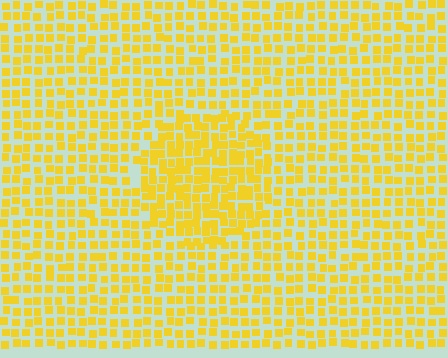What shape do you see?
I see a circle.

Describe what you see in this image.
The image contains small yellow elements arranged at two different densities. A circle-shaped region is visible where the elements are more densely packed than the surrounding area.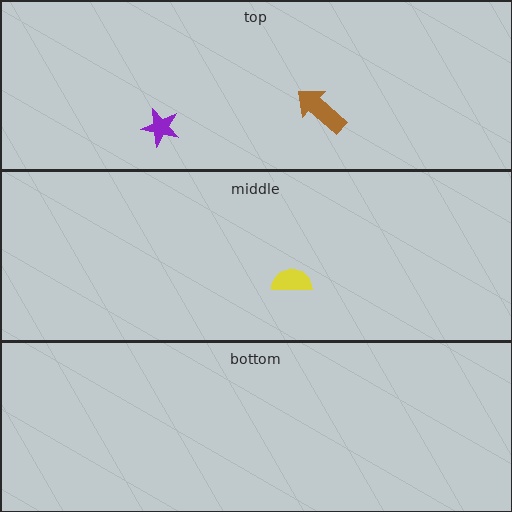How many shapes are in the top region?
2.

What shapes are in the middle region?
The yellow semicircle.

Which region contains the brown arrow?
The top region.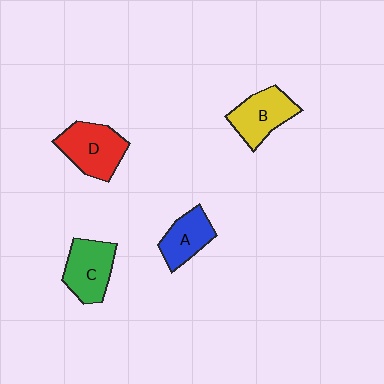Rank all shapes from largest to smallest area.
From largest to smallest: D (red), C (green), B (yellow), A (blue).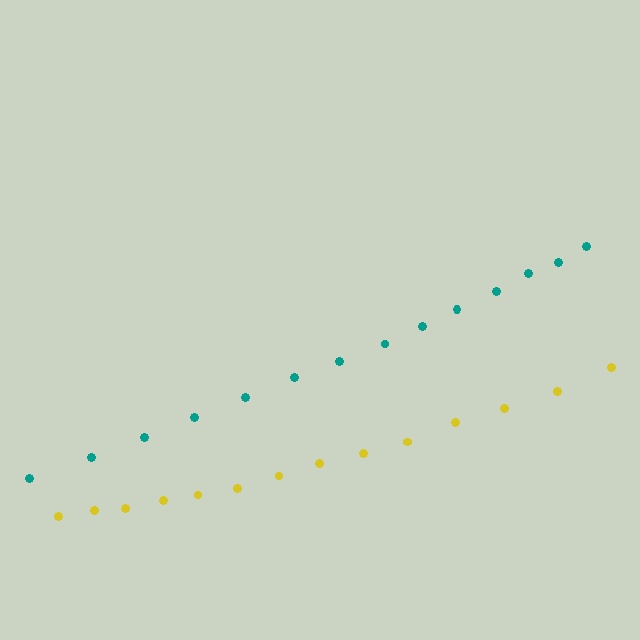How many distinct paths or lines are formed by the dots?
There are 2 distinct paths.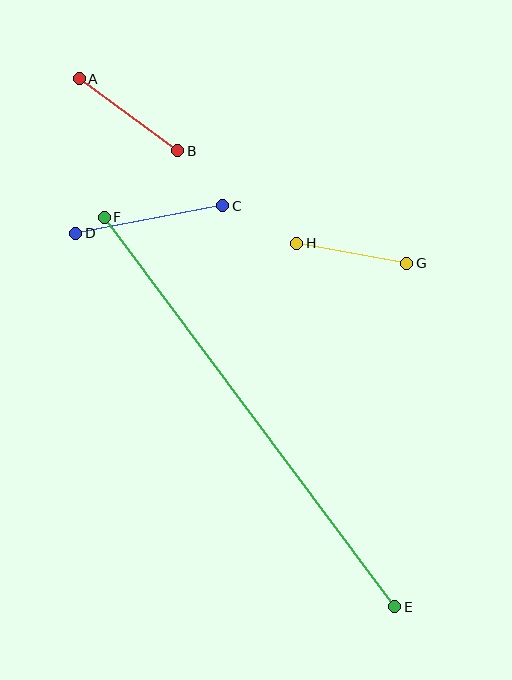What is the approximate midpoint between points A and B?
The midpoint is at approximately (129, 115) pixels.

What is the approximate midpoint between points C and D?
The midpoint is at approximately (149, 220) pixels.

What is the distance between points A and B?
The distance is approximately 122 pixels.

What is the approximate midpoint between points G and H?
The midpoint is at approximately (352, 253) pixels.